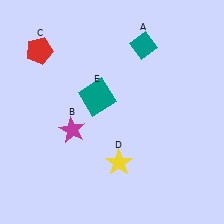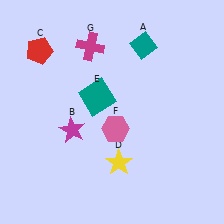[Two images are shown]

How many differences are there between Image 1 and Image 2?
There are 2 differences between the two images.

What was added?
A pink hexagon (F), a magenta cross (G) were added in Image 2.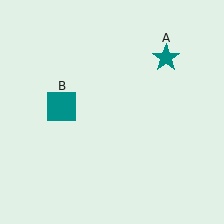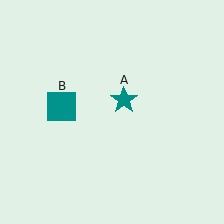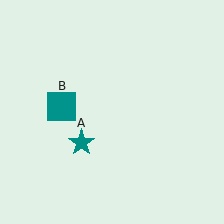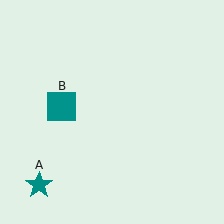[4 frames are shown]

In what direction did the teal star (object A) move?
The teal star (object A) moved down and to the left.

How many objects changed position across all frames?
1 object changed position: teal star (object A).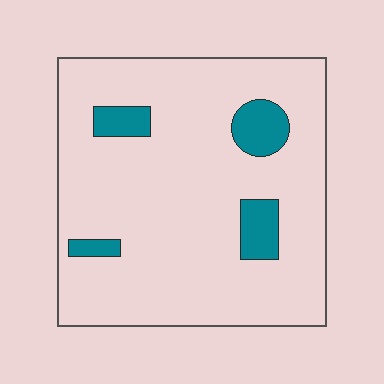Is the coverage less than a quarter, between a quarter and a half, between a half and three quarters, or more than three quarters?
Less than a quarter.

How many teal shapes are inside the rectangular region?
4.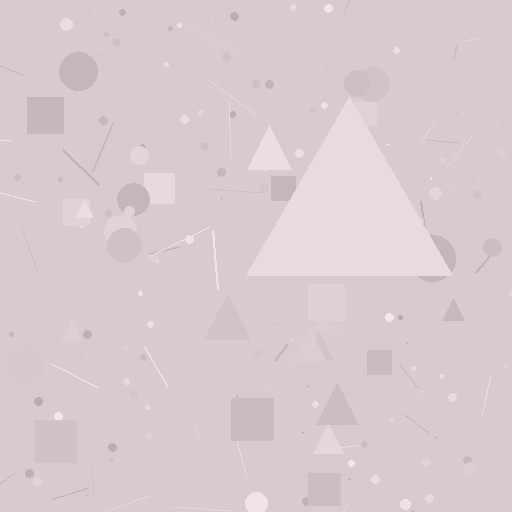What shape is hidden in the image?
A triangle is hidden in the image.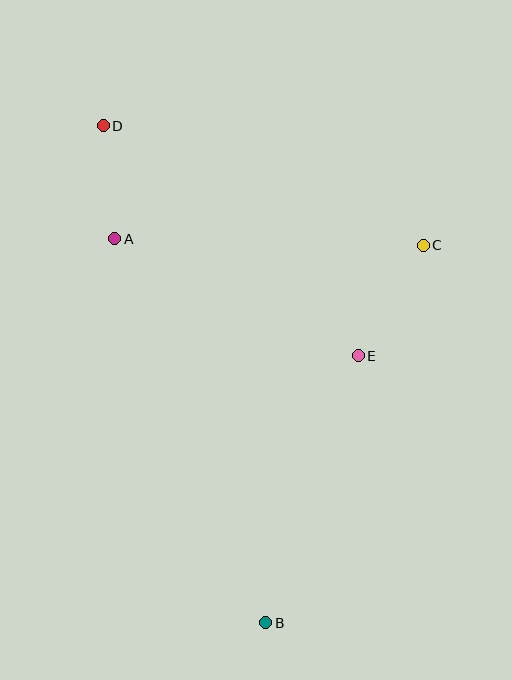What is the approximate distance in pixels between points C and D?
The distance between C and D is approximately 341 pixels.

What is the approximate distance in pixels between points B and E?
The distance between B and E is approximately 282 pixels.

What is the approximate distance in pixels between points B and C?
The distance between B and C is approximately 409 pixels.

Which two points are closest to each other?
Points A and D are closest to each other.